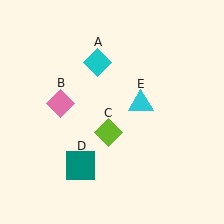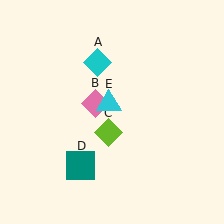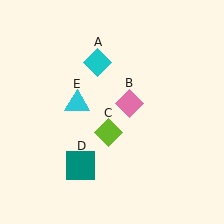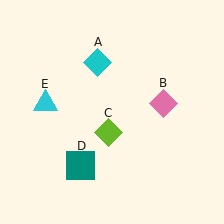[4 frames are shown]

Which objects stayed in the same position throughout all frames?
Cyan diamond (object A) and lime diamond (object C) and teal square (object D) remained stationary.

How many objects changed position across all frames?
2 objects changed position: pink diamond (object B), cyan triangle (object E).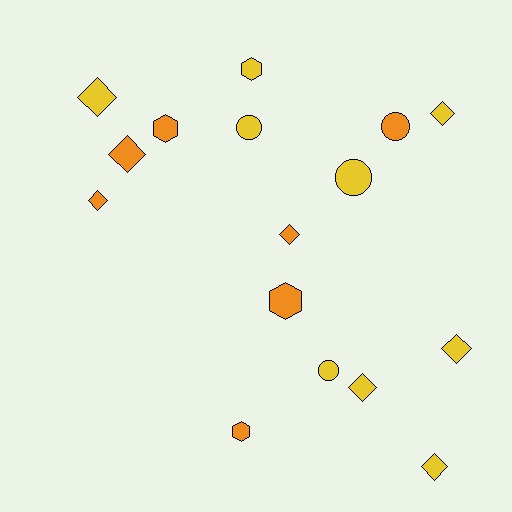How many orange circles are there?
There is 1 orange circle.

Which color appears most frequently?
Yellow, with 9 objects.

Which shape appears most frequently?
Diamond, with 8 objects.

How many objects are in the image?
There are 16 objects.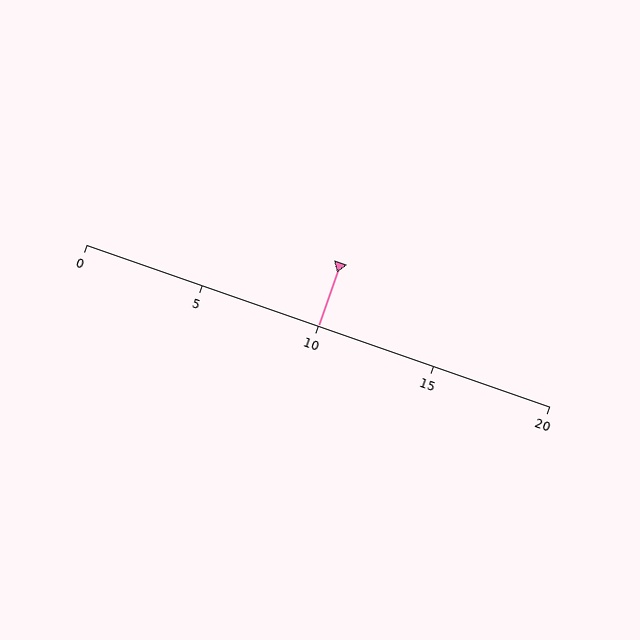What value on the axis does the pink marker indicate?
The marker indicates approximately 10.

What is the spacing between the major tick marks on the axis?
The major ticks are spaced 5 apart.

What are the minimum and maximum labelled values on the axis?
The axis runs from 0 to 20.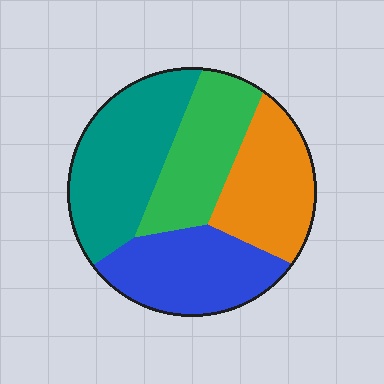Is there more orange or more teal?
Teal.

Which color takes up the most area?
Teal, at roughly 30%.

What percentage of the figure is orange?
Orange covers 23% of the figure.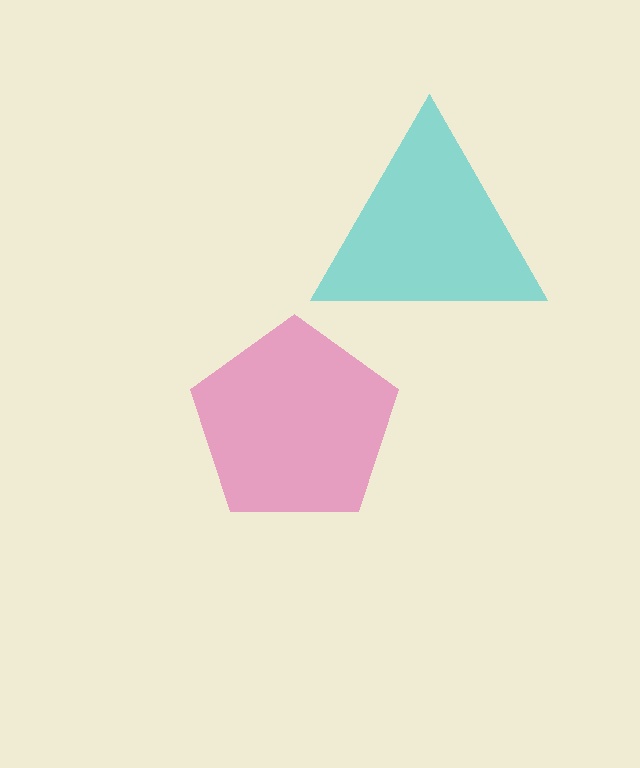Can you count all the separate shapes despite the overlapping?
Yes, there are 2 separate shapes.